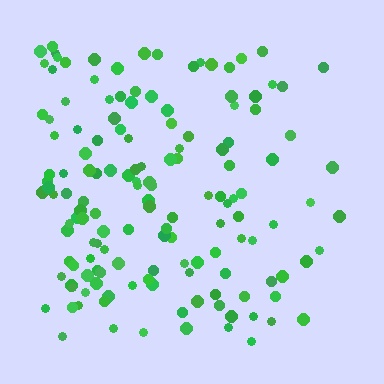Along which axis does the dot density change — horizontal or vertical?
Horizontal.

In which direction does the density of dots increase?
From right to left, with the left side densest.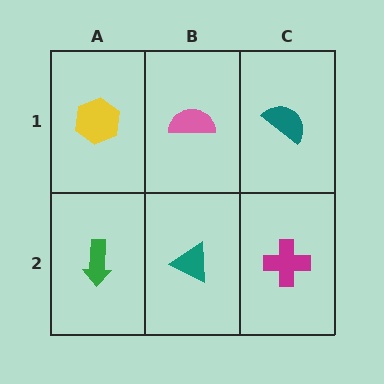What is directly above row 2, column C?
A teal semicircle.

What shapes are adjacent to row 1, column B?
A teal triangle (row 2, column B), a yellow hexagon (row 1, column A), a teal semicircle (row 1, column C).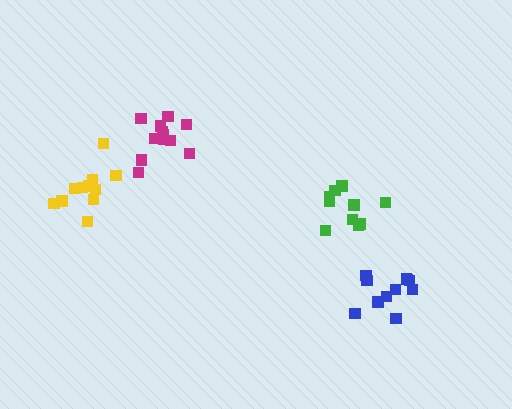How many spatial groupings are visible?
There are 4 spatial groupings.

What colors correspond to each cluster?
The clusters are colored: green, yellow, magenta, blue.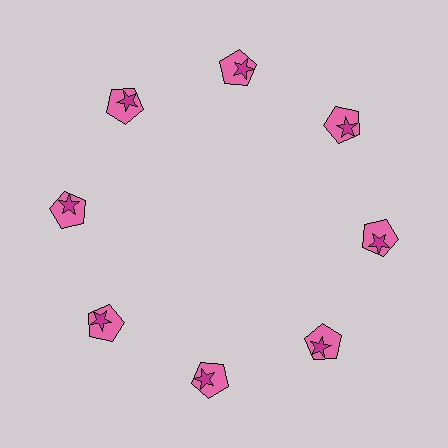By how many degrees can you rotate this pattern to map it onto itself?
The pattern maps onto itself every 45 degrees of rotation.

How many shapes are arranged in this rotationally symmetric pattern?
There are 16 shapes, arranged in 8 groups of 2.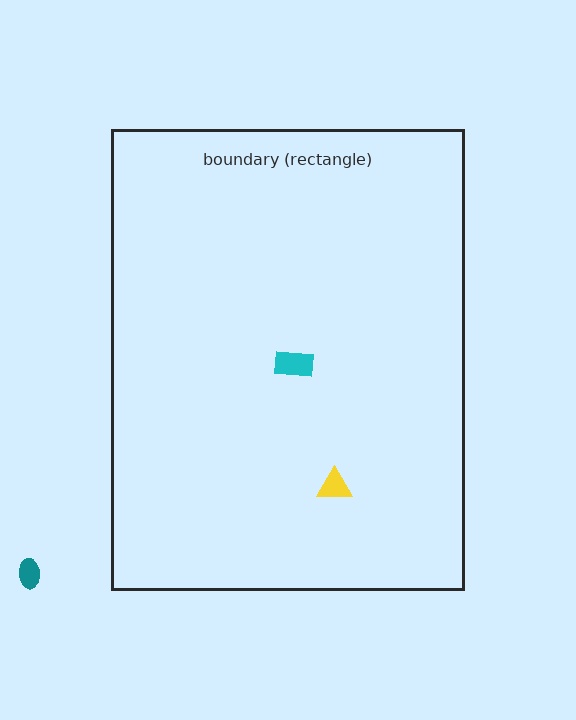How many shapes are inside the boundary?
2 inside, 1 outside.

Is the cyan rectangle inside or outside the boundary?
Inside.